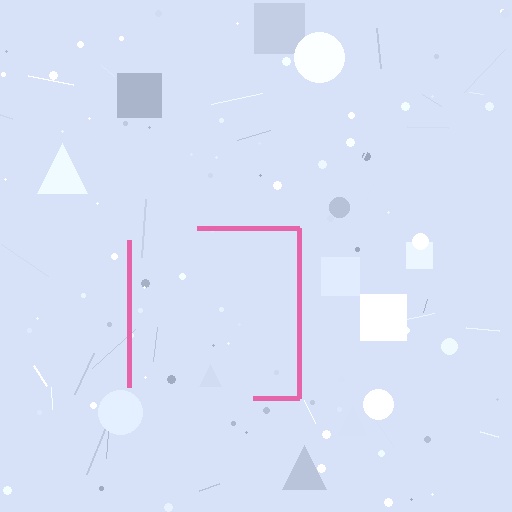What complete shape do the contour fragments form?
The contour fragments form a square.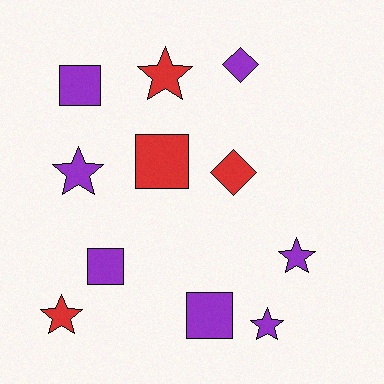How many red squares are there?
There is 1 red square.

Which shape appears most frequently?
Star, with 5 objects.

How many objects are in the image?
There are 11 objects.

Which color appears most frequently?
Purple, with 7 objects.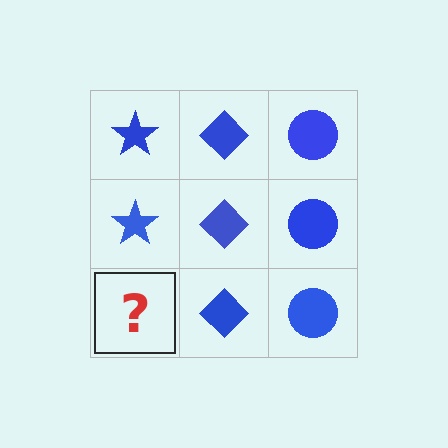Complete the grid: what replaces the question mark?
The question mark should be replaced with a blue star.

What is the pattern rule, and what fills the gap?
The rule is that each column has a consistent shape. The gap should be filled with a blue star.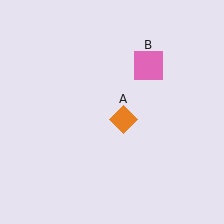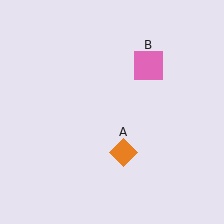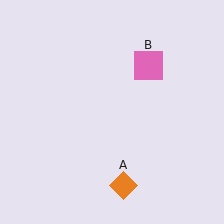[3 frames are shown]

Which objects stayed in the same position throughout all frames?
Pink square (object B) remained stationary.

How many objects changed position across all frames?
1 object changed position: orange diamond (object A).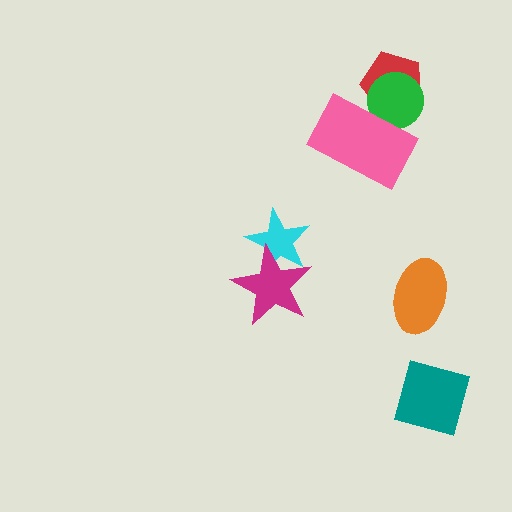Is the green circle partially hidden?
Yes, it is partially covered by another shape.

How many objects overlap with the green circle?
2 objects overlap with the green circle.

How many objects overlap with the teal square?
0 objects overlap with the teal square.